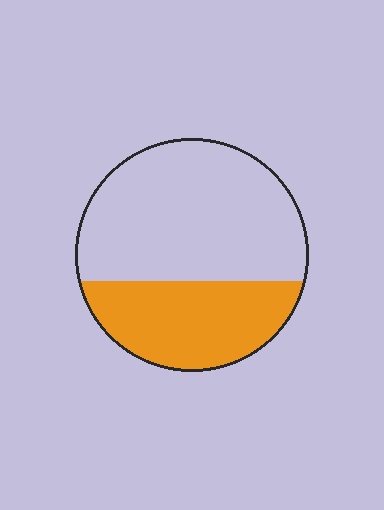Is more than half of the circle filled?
No.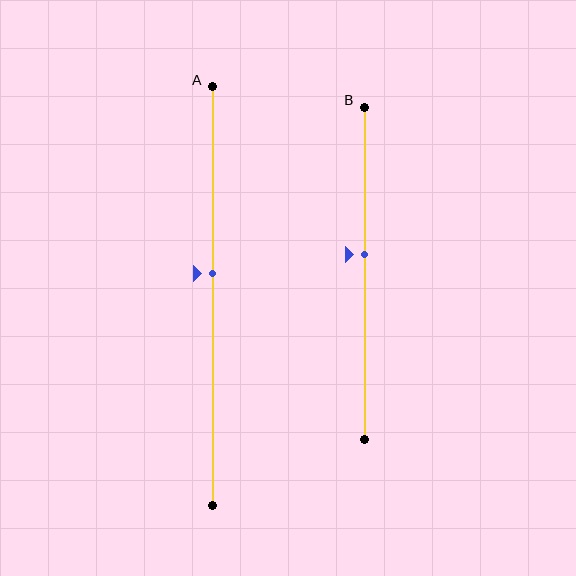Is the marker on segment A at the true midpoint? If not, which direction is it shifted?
No, the marker on segment A is shifted upward by about 5% of the segment length.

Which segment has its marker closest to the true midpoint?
Segment A has its marker closest to the true midpoint.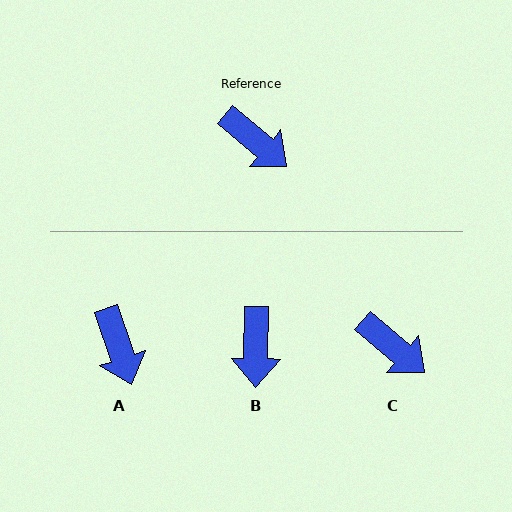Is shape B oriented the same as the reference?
No, it is off by about 51 degrees.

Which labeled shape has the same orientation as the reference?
C.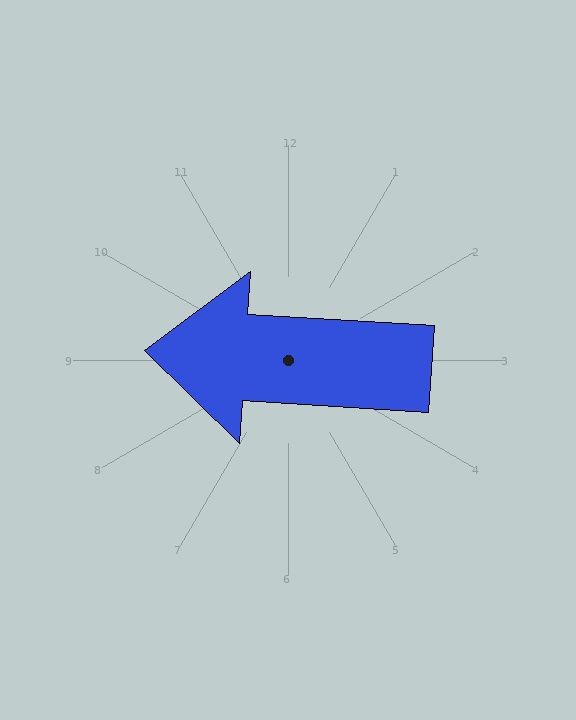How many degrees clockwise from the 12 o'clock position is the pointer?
Approximately 274 degrees.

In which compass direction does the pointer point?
West.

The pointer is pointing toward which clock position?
Roughly 9 o'clock.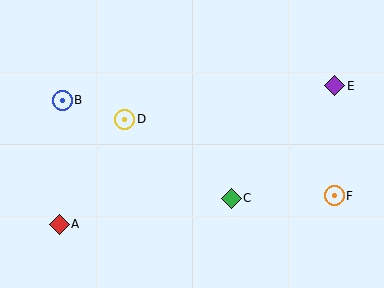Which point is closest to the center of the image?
Point C at (231, 198) is closest to the center.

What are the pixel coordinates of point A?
Point A is at (59, 224).